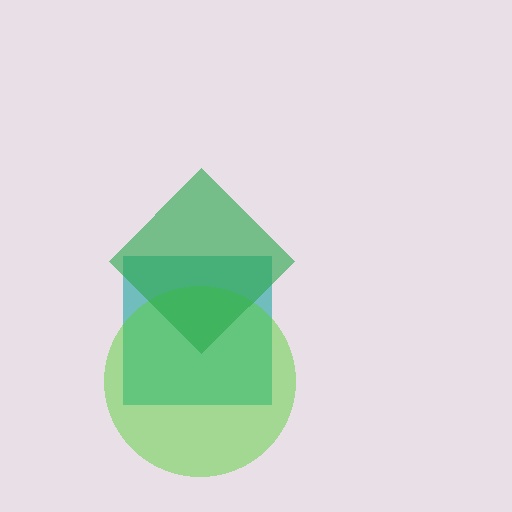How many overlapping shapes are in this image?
There are 3 overlapping shapes in the image.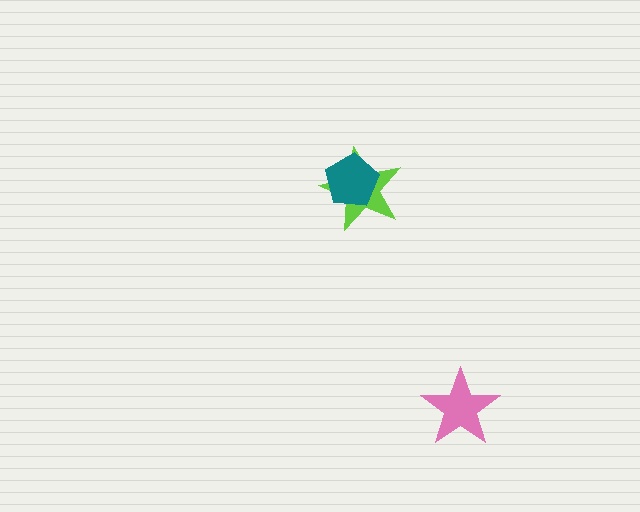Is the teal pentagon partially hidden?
No, no other shape covers it.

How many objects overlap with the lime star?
1 object overlaps with the lime star.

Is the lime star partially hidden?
Yes, it is partially covered by another shape.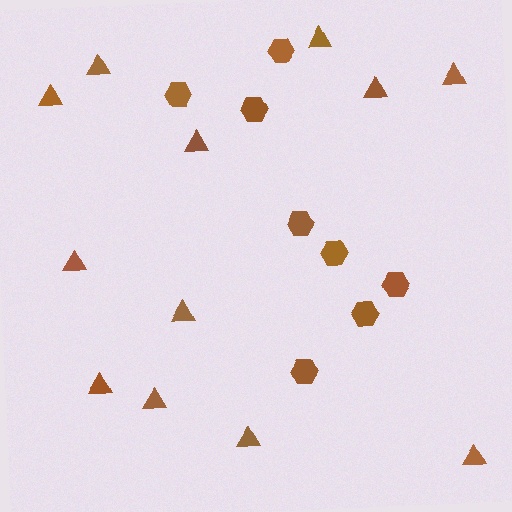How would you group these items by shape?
There are 2 groups: one group of hexagons (8) and one group of triangles (12).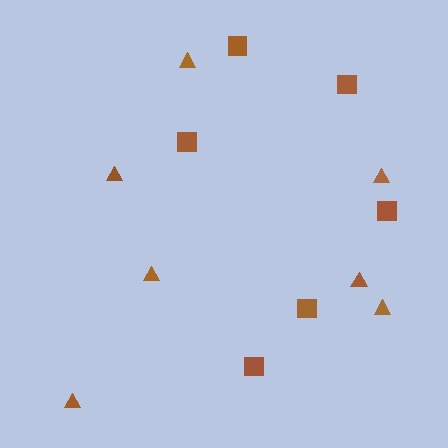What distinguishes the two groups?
There are 2 groups: one group of triangles (7) and one group of squares (6).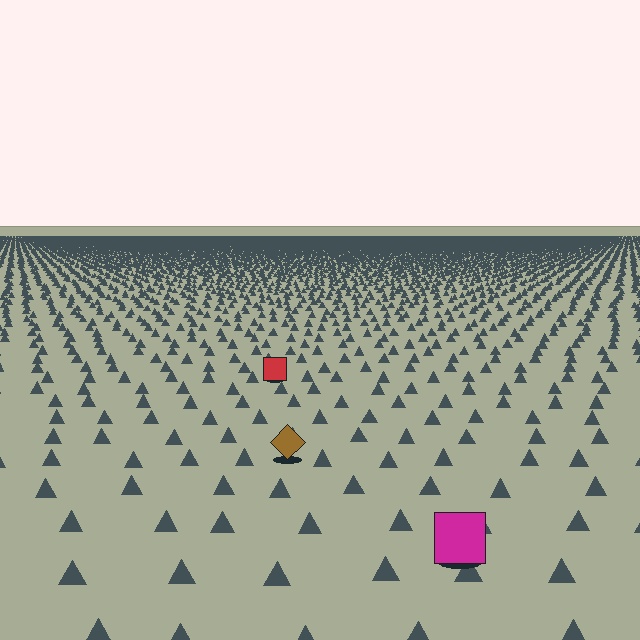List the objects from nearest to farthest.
From nearest to farthest: the magenta square, the brown diamond, the red square.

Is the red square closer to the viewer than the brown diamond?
No. The brown diamond is closer — you can tell from the texture gradient: the ground texture is coarser near it.